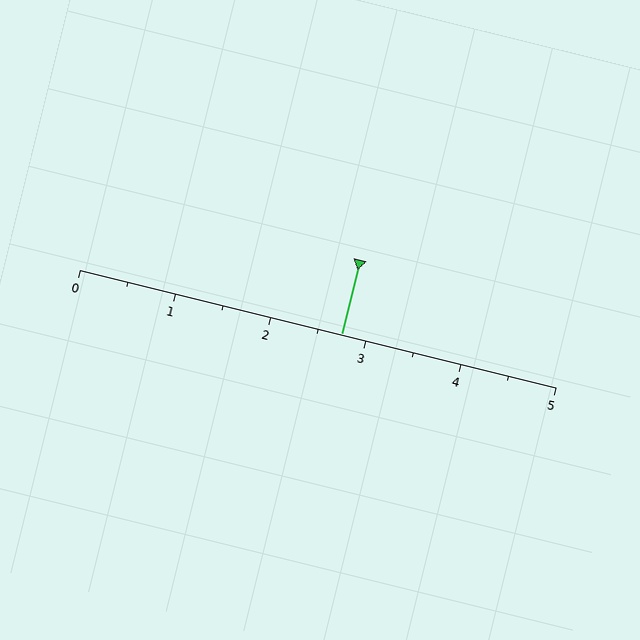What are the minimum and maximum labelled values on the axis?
The axis runs from 0 to 5.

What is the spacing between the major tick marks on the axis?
The major ticks are spaced 1 apart.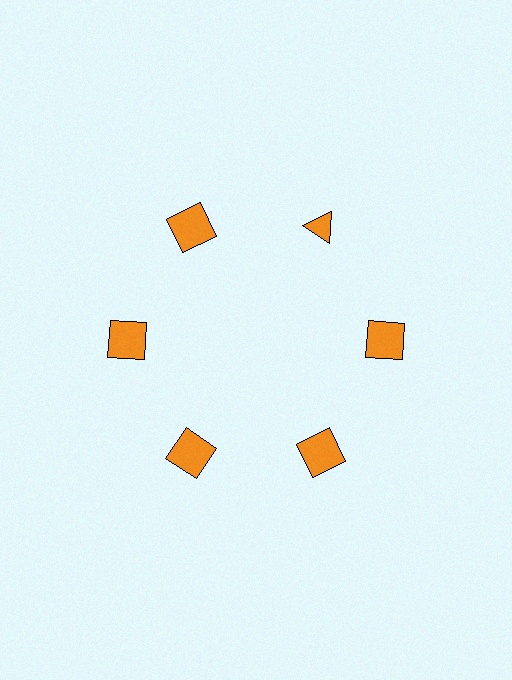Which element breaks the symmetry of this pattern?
The orange triangle at roughly the 1 o'clock position breaks the symmetry. All other shapes are orange squares.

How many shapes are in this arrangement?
There are 6 shapes arranged in a ring pattern.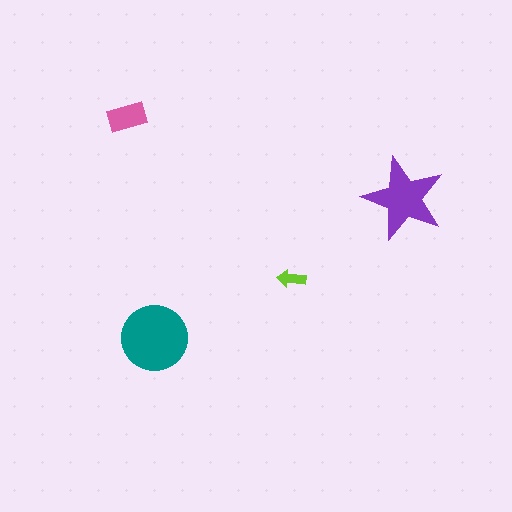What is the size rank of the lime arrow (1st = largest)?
4th.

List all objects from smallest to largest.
The lime arrow, the pink rectangle, the purple star, the teal circle.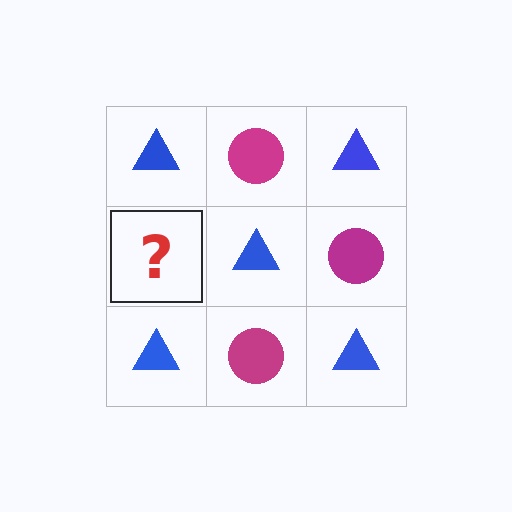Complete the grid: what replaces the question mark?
The question mark should be replaced with a magenta circle.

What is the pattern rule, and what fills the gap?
The rule is that it alternates blue triangle and magenta circle in a checkerboard pattern. The gap should be filled with a magenta circle.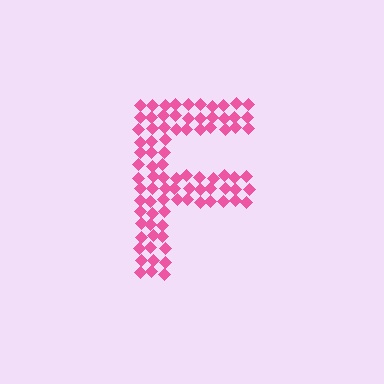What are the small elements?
The small elements are diamonds.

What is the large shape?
The large shape is the letter F.